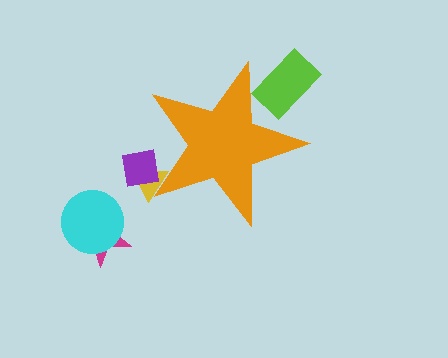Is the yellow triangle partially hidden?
Yes, the yellow triangle is partially hidden behind the orange star.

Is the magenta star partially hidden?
No, the magenta star is fully visible.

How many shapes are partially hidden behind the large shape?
3 shapes are partially hidden.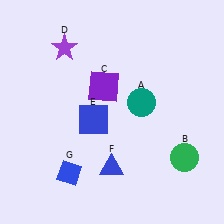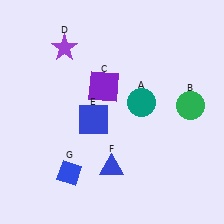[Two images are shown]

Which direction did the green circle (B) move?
The green circle (B) moved up.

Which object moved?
The green circle (B) moved up.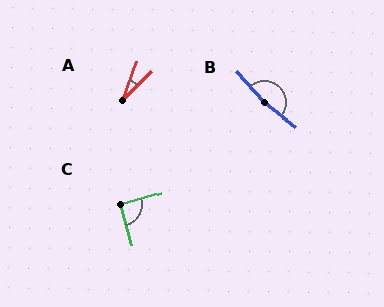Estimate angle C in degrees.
Approximately 90 degrees.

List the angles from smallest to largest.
A (24°), C (90°), B (169°).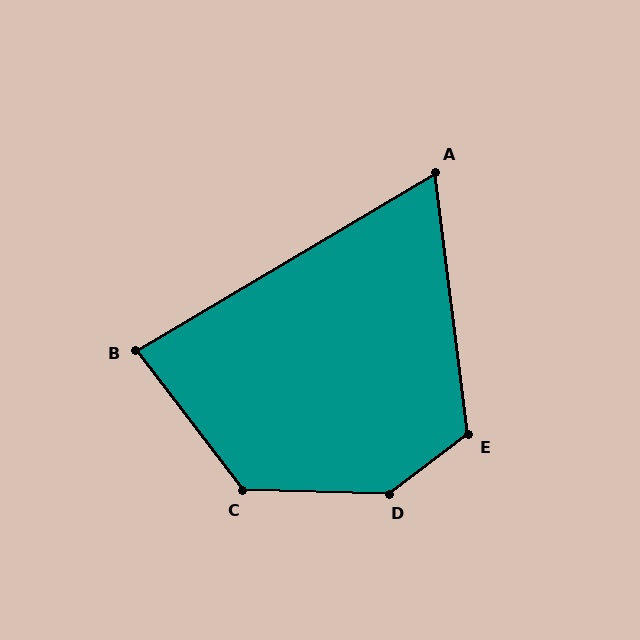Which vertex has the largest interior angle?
D, at approximately 142 degrees.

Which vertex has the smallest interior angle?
A, at approximately 66 degrees.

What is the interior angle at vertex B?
Approximately 83 degrees (acute).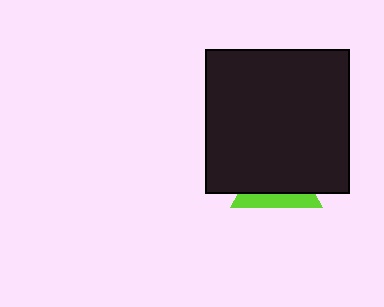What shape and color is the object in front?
The object in front is a black square.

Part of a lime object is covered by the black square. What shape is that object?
It is a triangle.